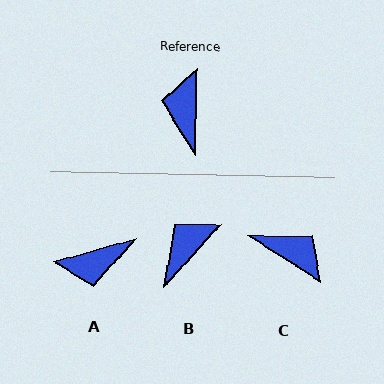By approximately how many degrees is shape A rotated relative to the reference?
Approximately 106 degrees counter-clockwise.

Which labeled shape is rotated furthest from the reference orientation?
C, about 122 degrees away.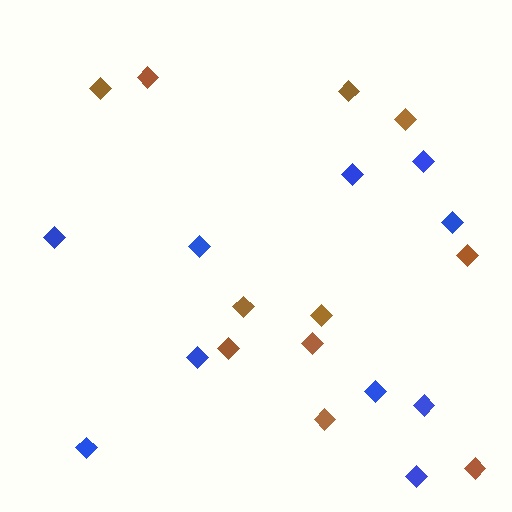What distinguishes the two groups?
There are 2 groups: one group of brown diamonds (11) and one group of blue diamonds (10).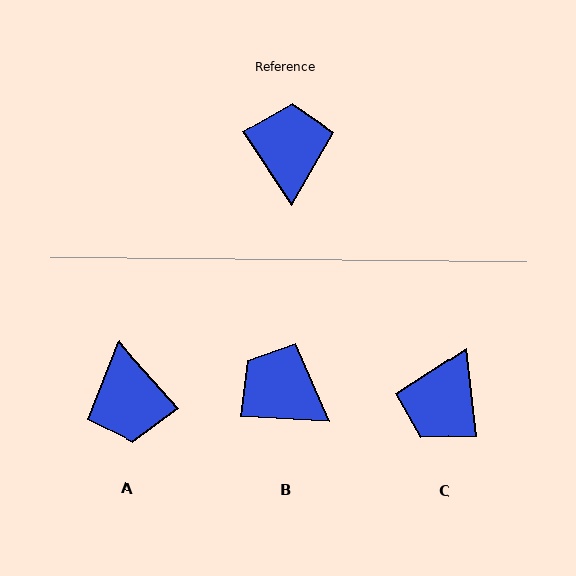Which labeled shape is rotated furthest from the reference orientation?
A, about 172 degrees away.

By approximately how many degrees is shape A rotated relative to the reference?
Approximately 172 degrees clockwise.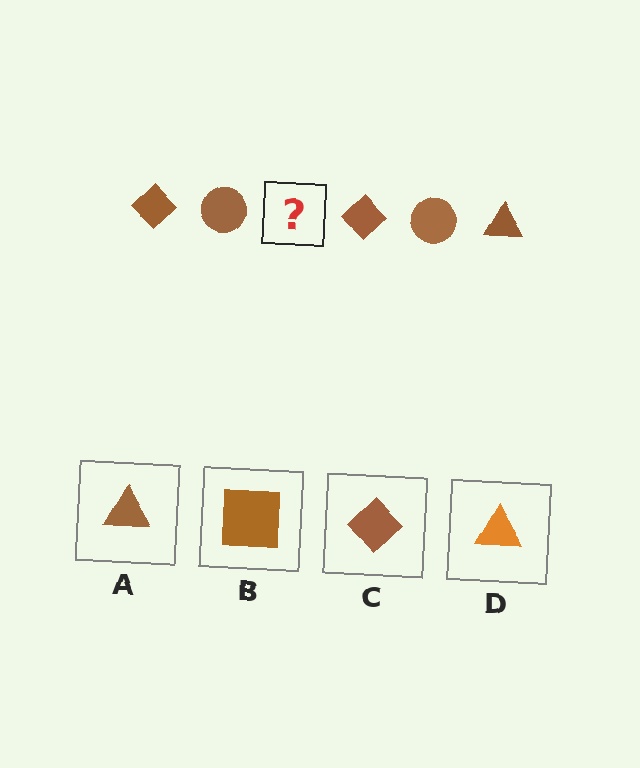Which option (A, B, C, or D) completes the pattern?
A.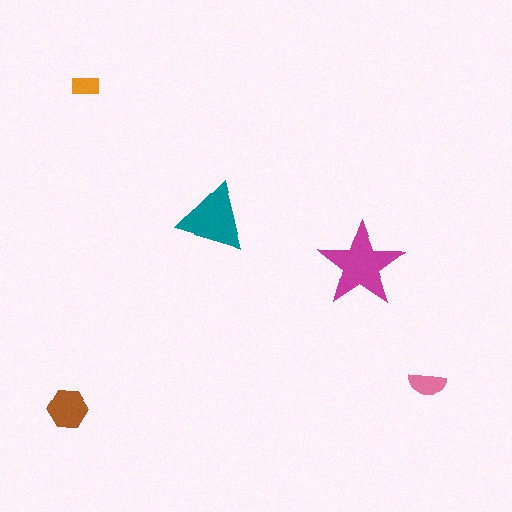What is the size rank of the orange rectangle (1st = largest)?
5th.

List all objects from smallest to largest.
The orange rectangle, the pink semicircle, the brown hexagon, the teal triangle, the magenta star.